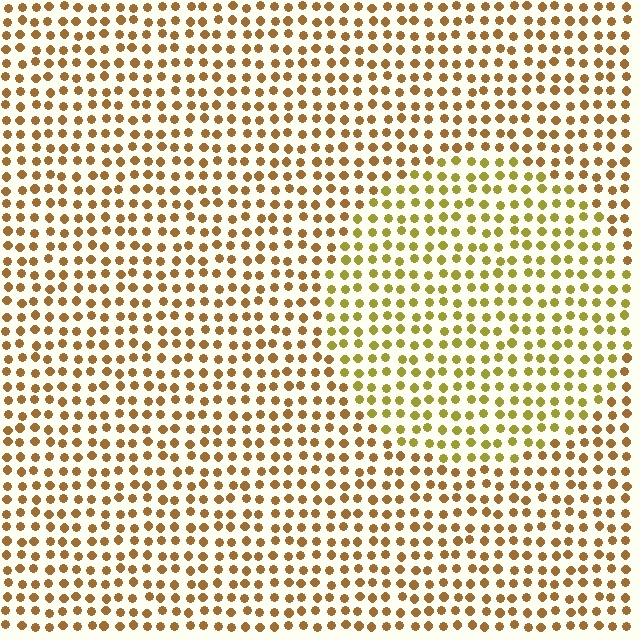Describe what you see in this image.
The image is filled with small brown elements in a uniform arrangement. A circle-shaped region is visible where the elements are tinted to a slightly different hue, forming a subtle color boundary.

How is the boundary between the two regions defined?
The boundary is defined purely by a slight shift in hue (about 28 degrees). Spacing, size, and orientation are identical on both sides.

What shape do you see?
I see a circle.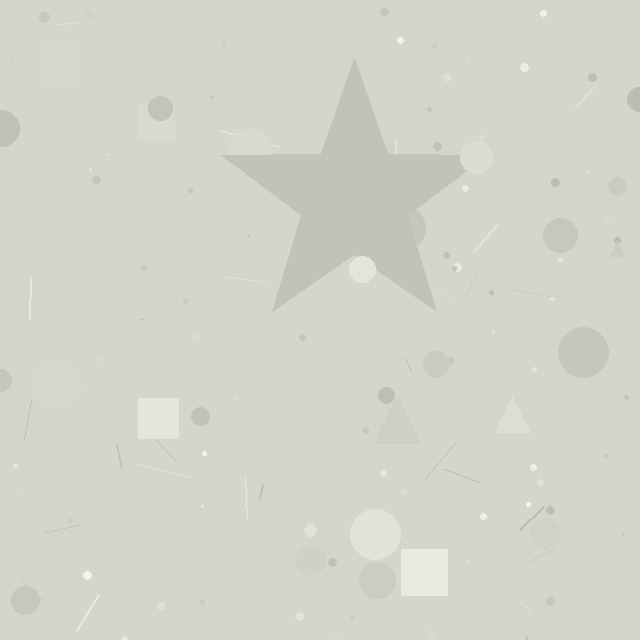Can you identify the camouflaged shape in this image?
The camouflaged shape is a star.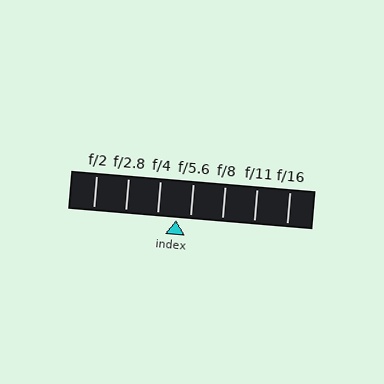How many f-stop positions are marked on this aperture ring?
There are 7 f-stop positions marked.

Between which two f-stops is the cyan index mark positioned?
The index mark is between f/4 and f/5.6.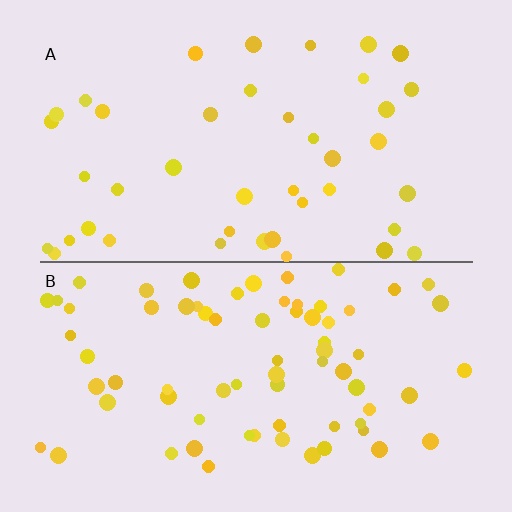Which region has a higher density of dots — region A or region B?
B (the bottom).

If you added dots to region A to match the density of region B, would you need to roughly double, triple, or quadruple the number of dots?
Approximately double.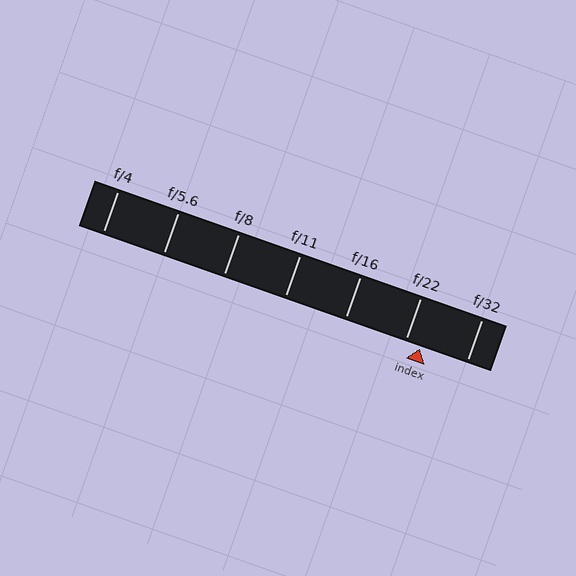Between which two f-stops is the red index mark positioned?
The index mark is between f/22 and f/32.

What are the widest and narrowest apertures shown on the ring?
The widest aperture shown is f/4 and the narrowest is f/32.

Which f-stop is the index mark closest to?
The index mark is closest to f/22.